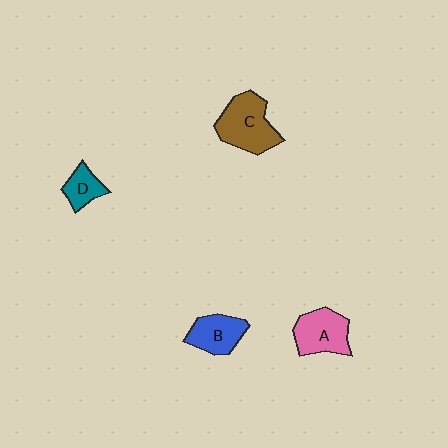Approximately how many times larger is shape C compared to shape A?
Approximately 1.2 times.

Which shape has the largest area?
Shape C (brown).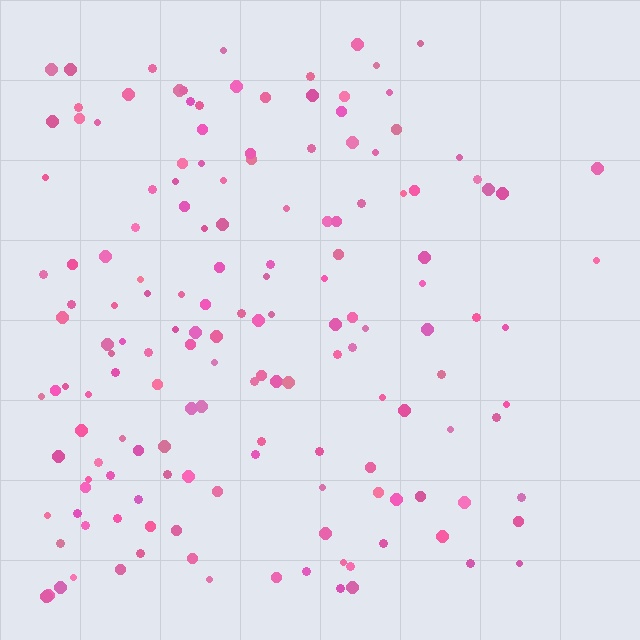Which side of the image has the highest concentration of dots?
The left.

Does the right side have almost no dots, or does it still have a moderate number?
Still a moderate number, just noticeably fewer than the left.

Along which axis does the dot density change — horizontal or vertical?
Horizontal.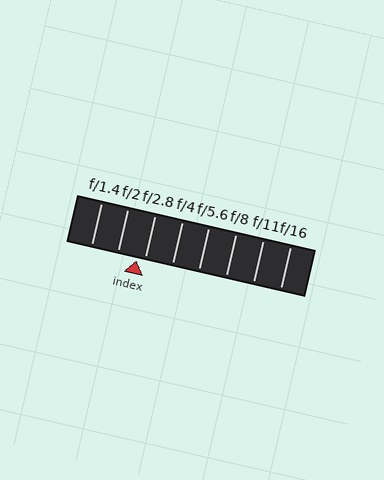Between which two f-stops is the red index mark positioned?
The index mark is between f/2 and f/2.8.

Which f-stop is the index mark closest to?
The index mark is closest to f/2.8.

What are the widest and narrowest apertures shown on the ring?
The widest aperture shown is f/1.4 and the narrowest is f/16.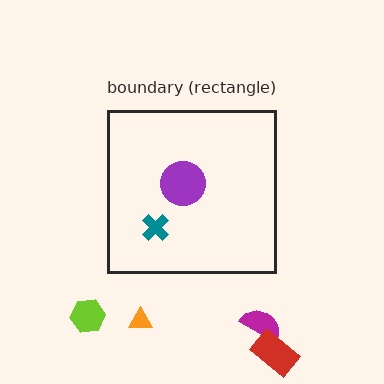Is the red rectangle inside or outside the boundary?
Outside.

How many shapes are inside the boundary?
2 inside, 4 outside.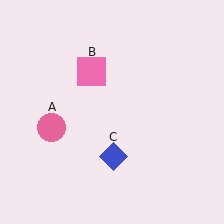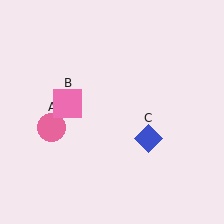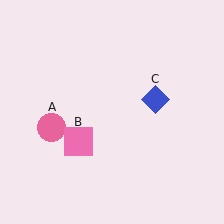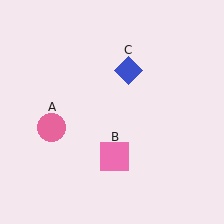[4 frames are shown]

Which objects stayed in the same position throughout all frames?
Pink circle (object A) remained stationary.